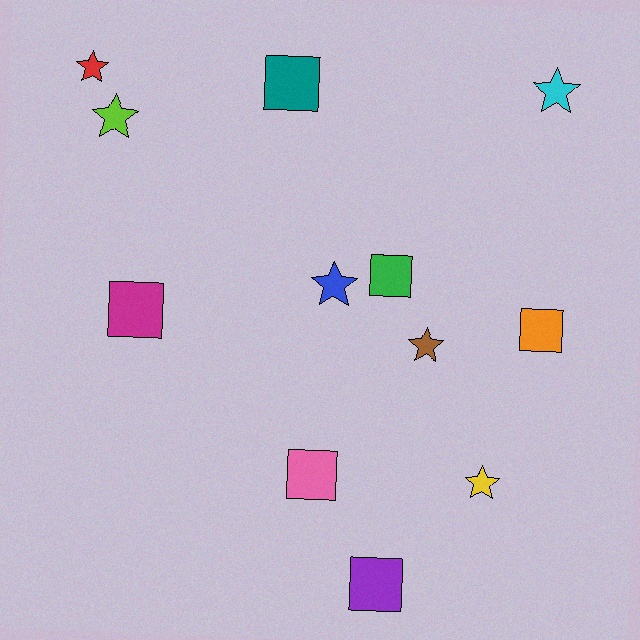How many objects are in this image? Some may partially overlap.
There are 12 objects.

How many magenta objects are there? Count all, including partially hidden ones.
There is 1 magenta object.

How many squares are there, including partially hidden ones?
There are 6 squares.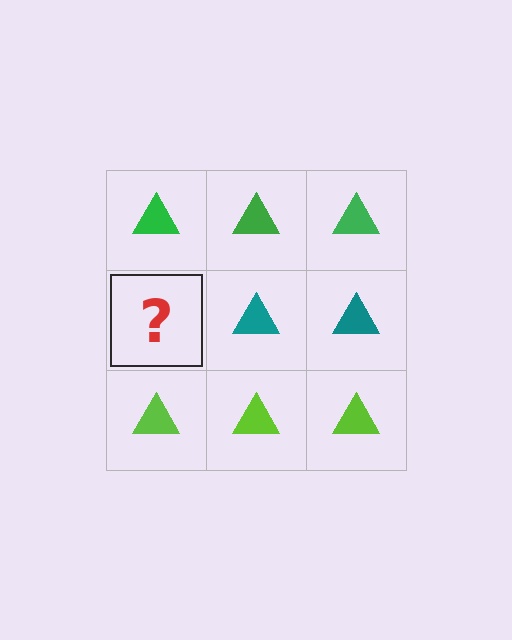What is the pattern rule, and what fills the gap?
The rule is that each row has a consistent color. The gap should be filled with a teal triangle.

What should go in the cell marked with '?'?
The missing cell should contain a teal triangle.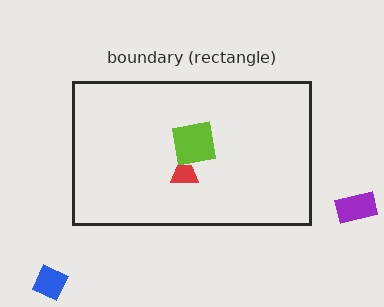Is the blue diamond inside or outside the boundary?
Outside.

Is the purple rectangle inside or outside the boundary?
Outside.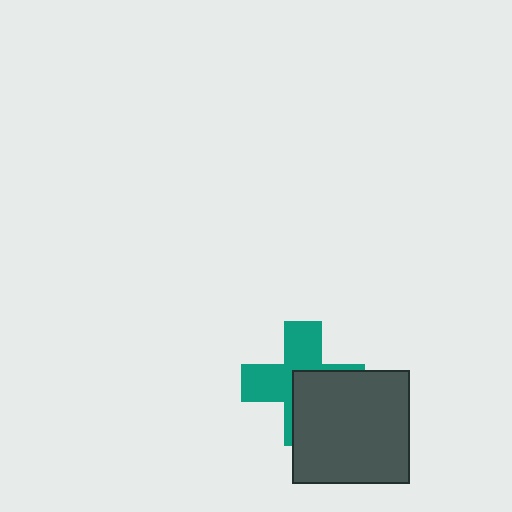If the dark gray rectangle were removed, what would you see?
You would see the complete teal cross.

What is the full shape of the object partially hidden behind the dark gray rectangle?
The partially hidden object is a teal cross.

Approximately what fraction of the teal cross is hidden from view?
Roughly 46% of the teal cross is hidden behind the dark gray rectangle.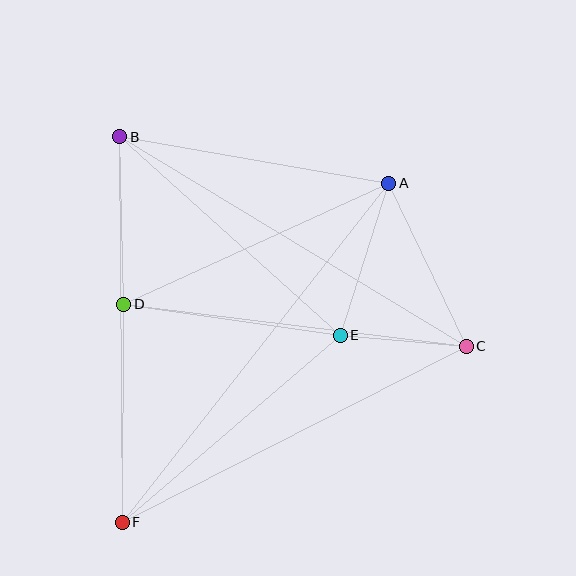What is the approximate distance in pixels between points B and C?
The distance between B and C is approximately 405 pixels.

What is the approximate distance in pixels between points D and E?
The distance between D and E is approximately 219 pixels.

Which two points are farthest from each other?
Points A and F are farthest from each other.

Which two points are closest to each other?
Points C and E are closest to each other.